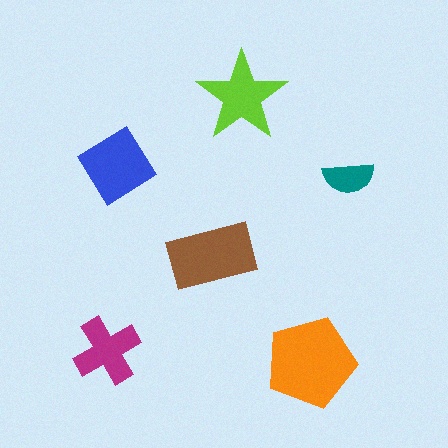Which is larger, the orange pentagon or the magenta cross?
The orange pentagon.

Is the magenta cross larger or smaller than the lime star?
Smaller.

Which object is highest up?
The lime star is topmost.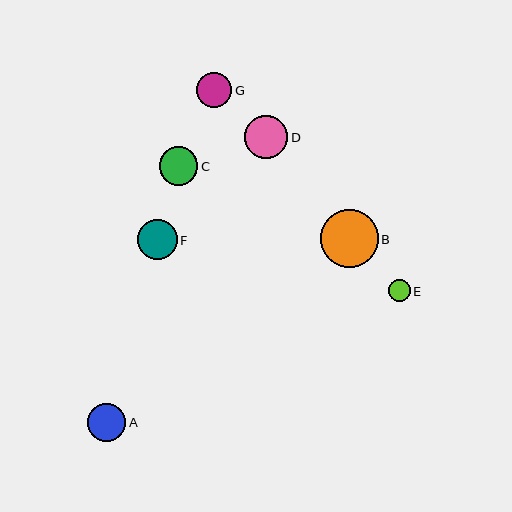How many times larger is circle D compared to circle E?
Circle D is approximately 2.0 times the size of circle E.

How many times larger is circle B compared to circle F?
Circle B is approximately 1.5 times the size of circle F.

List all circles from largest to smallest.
From largest to smallest: B, D, F, C, A, G, E.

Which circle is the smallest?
Circle E is the smallest with a size of approximately 21 pixels.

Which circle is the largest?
Circle B is the largest with a size of approximately 58 pixels.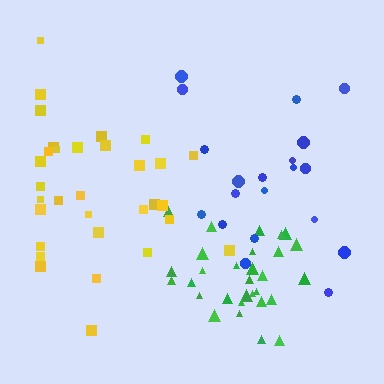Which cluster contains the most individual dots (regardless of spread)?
Yellow (34).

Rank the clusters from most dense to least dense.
green, yellow, blue.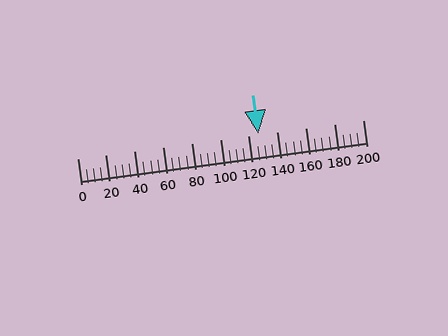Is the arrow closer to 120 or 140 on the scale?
The arrow is closer to 120.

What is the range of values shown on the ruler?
The ruler shows values from 0 to 200.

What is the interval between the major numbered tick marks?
The major tick marks are spaced 20 units apart.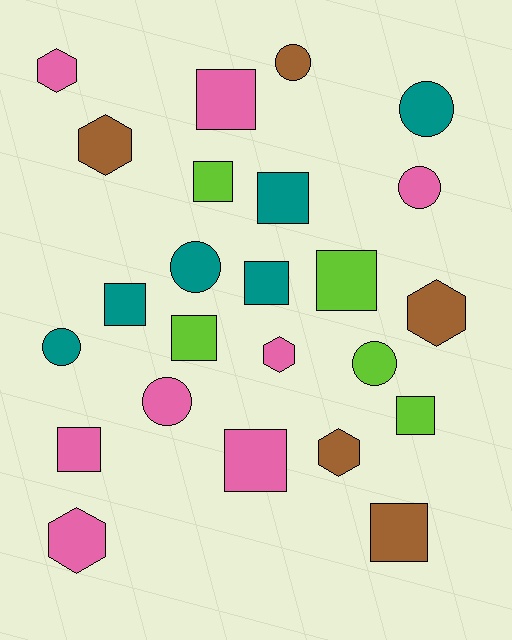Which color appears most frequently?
Pink, with 8 objects.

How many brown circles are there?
There is 1 brown circle.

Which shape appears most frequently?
Square, with 11 objects.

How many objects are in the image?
There are 24 objects.